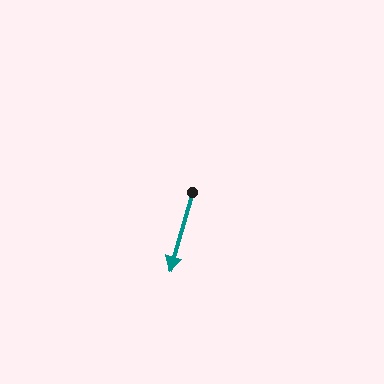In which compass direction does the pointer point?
South.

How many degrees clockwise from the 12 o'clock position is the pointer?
Approximately 196 degrees.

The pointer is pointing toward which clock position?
Roughly 7 o'clock.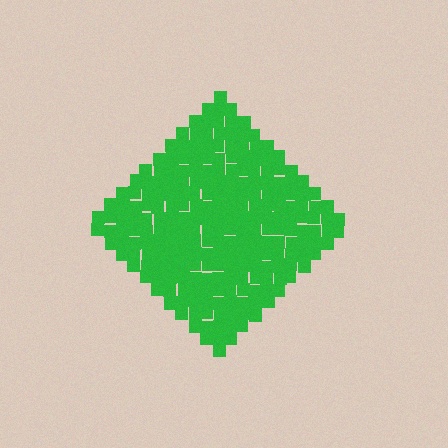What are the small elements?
The small elements are squares.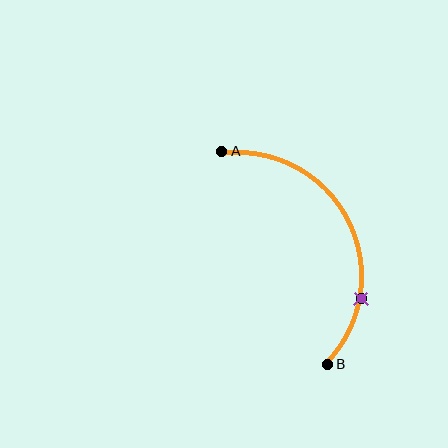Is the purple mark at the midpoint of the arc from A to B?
No. The purple mark lies on the arc but is closer to endpoint B. The arc midpoint would be at the point on the curve equidistant along the arc from both A and B.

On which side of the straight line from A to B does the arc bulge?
The arc bulges to the right of the straight line connecting A and B.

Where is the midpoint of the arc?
The arc midpoint is the point on the curve farthest from the straight line joining A and B. It sits to the right of that line.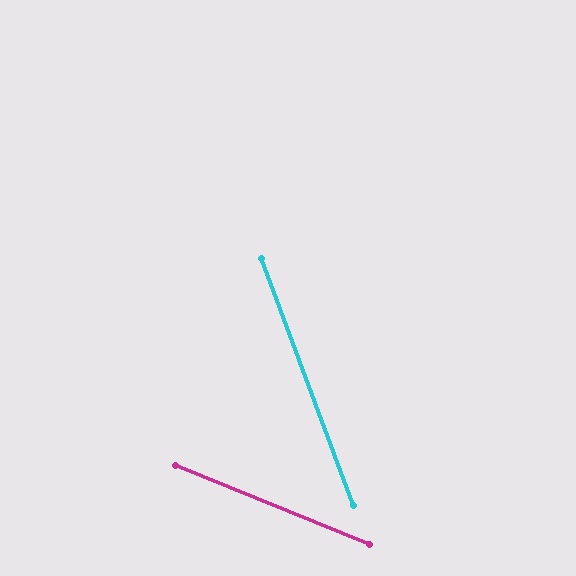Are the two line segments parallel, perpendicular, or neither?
Neither parallel nor perpendicular — they differ by about 48°.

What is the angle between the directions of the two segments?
Approximately 48 degrees.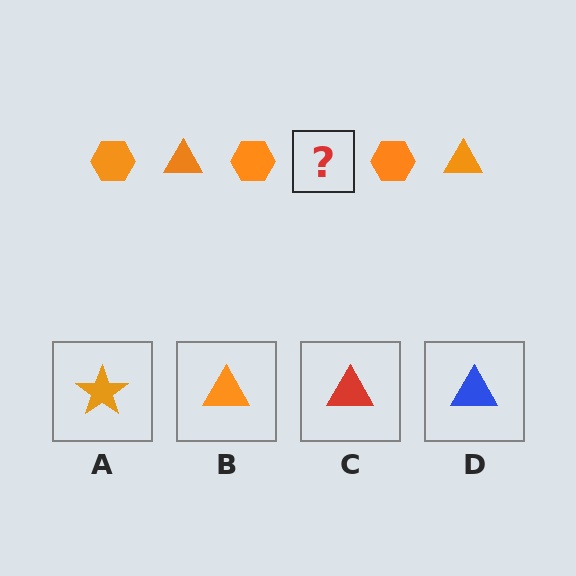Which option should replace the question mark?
Option B.